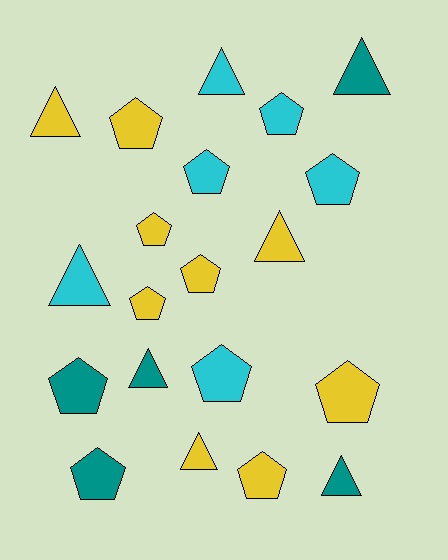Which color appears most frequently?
Yellow, with 9 objects.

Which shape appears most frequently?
Pentagon, with 12 objects.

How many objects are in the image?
There are 20 objects.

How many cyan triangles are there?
There are 2 cyan triangles.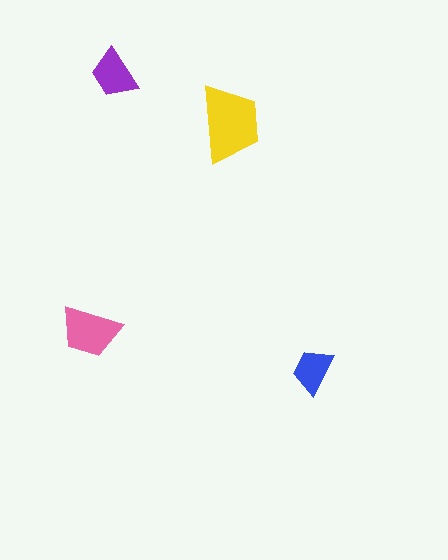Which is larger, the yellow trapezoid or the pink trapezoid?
The yellow one.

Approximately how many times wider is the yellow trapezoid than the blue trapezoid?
About 1.5 times wider.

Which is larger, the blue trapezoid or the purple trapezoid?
The purple one.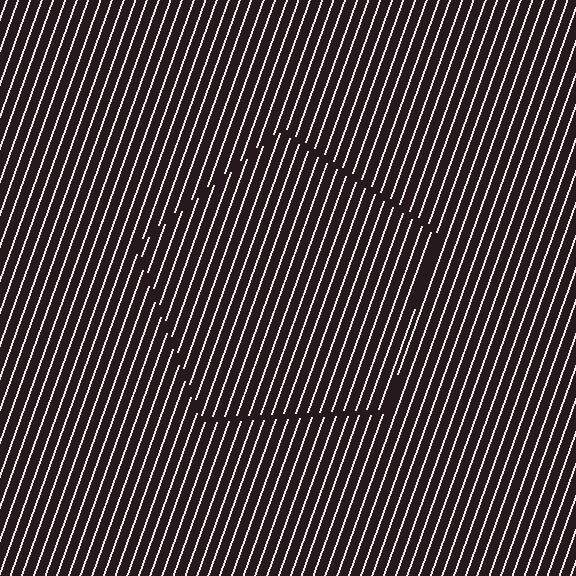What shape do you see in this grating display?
An illusory pentagon. The interior of the shape contains the same grating, shifted by half a period — the contour is defined by the phase discontinuity where line-ends from the inner and outer gratings abut.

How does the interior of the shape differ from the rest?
The interior of the shape contains the same grating, shifted by half a period — the contour is defined by the phase discontinuity where line-ends from the inner and outer gratings abut.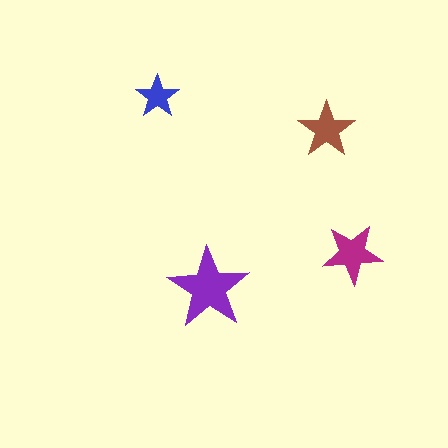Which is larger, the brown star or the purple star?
The purple one.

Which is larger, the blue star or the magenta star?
The magenta one.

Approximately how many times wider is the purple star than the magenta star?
About 1.5 times wider.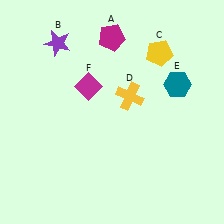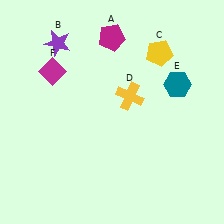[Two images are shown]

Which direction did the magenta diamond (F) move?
The magenta diamond (F) moved left.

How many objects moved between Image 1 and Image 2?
1 object moved between the two images.